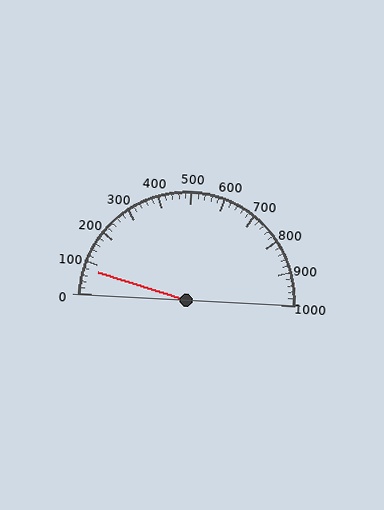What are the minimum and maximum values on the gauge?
The gauge ranges from 0 to 1000.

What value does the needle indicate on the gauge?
The needle indicates approximately 80.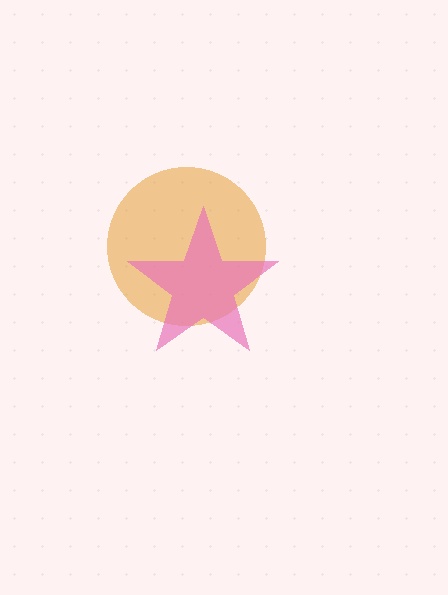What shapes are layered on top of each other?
The layered shapes are: an orange circle, a pink star.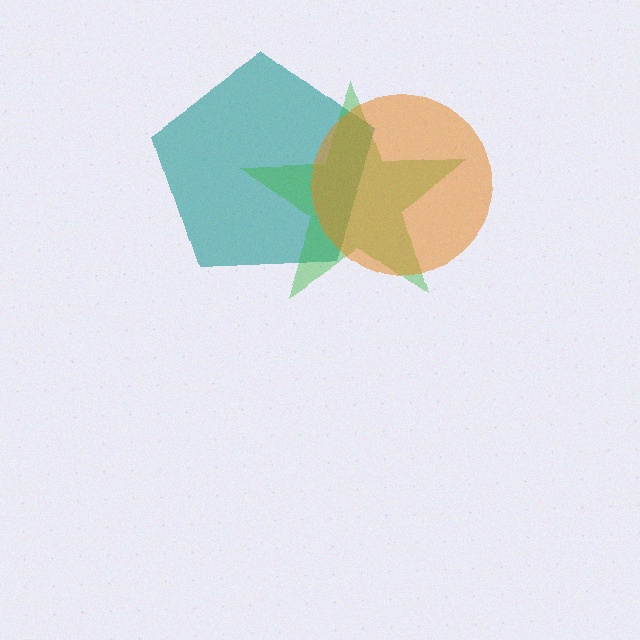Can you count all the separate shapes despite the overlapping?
Yes, there are 3 separate shapes.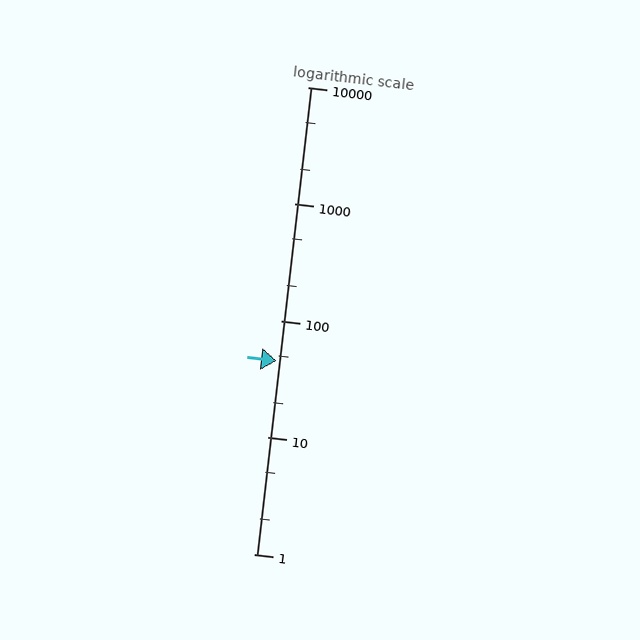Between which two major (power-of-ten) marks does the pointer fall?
The pointer is between 10 and 100.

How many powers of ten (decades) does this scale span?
The scale spans 4 decades, from 1 to 10000.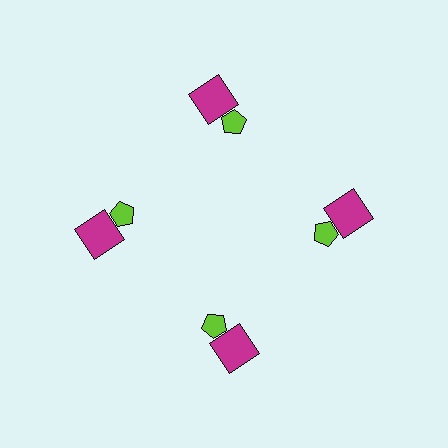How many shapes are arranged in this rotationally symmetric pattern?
There are 8 shapes, arranged in 4 groups of 2.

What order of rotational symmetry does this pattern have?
This pattern has 4-fold rotational symmetry.